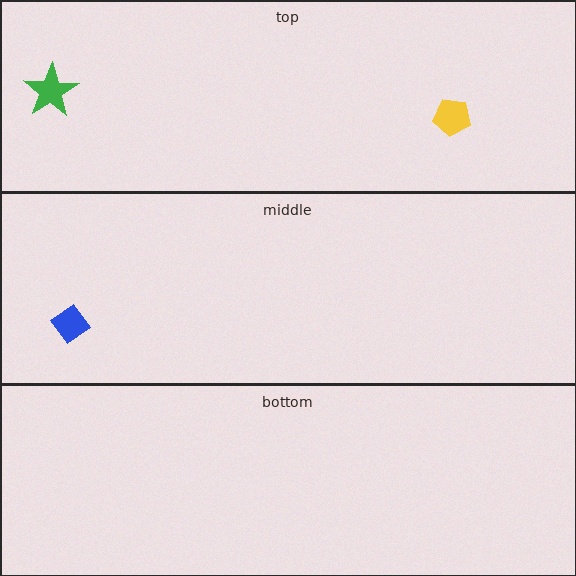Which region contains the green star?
The top region.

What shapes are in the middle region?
The blue diamond.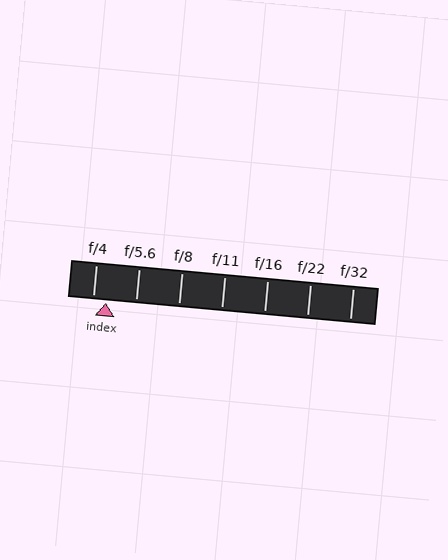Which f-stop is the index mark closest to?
The index mark is closest to f/4.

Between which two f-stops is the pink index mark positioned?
The index mark is between f/4 and f/5.6.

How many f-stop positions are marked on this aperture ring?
There are 7 f-stop positions marked.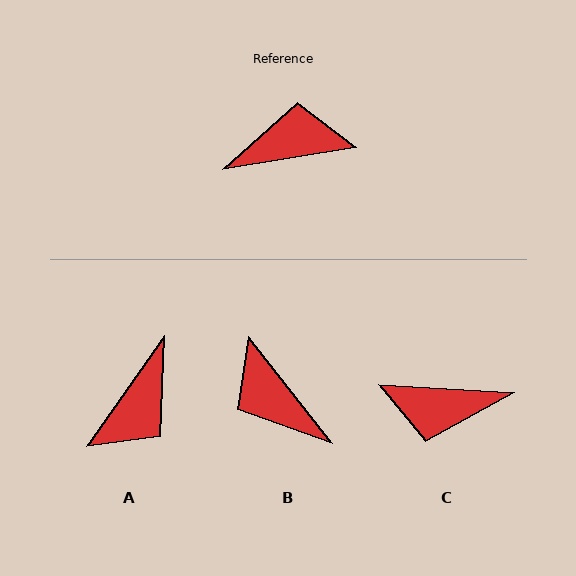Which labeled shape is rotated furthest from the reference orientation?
C, about 167 degrees away.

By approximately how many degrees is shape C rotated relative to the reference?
Approximately 167 degrees counter-clockwise.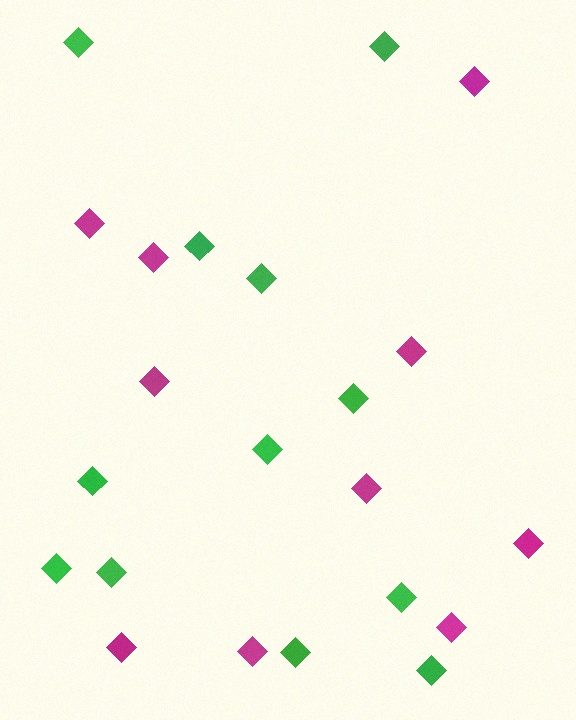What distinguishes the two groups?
There are 2 groups: one group of green diamonds (12) and one group of magenta diamonds (10).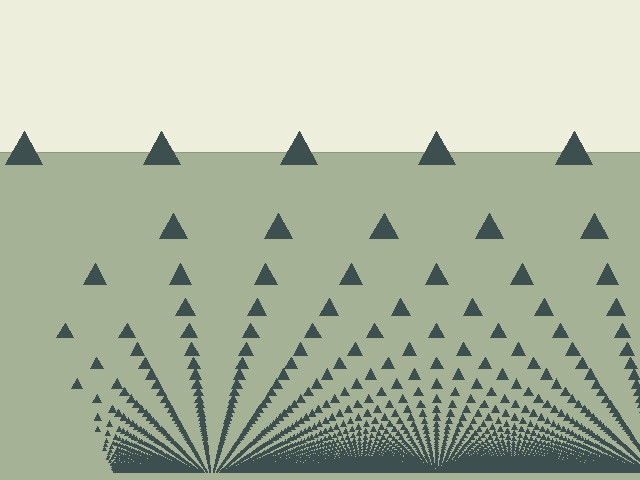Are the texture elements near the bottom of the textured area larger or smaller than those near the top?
Smaller. The gradient is inverted — elements near the bottom are smaller and denser.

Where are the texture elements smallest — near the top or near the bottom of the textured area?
Near the bottom.